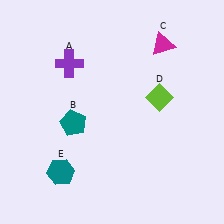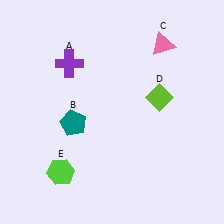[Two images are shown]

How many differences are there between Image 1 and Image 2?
There are 2 differences between the two images.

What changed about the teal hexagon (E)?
In Image 1, E is teal. In Image 2, it changed to lime.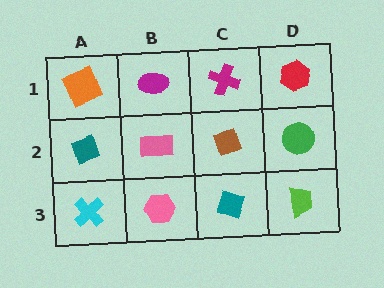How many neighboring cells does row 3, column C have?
3.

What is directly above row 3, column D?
A green circle.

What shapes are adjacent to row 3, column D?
A green circle (row 2, column D), a teal diamond (row 3, column C).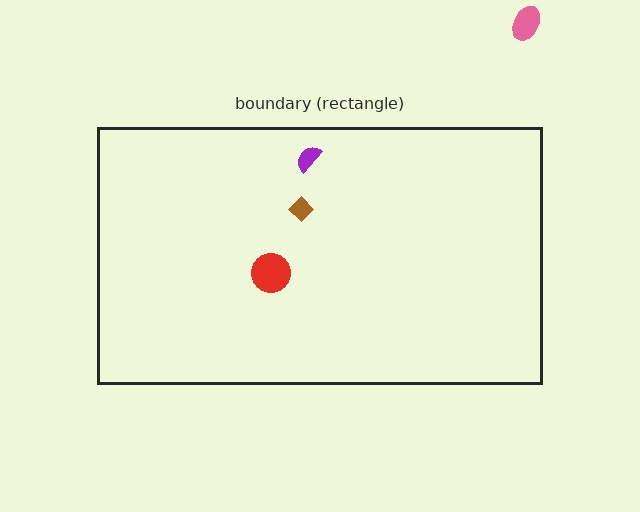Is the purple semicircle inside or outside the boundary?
Inside.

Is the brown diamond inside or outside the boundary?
Inside.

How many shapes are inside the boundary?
3 inside, 1 outside.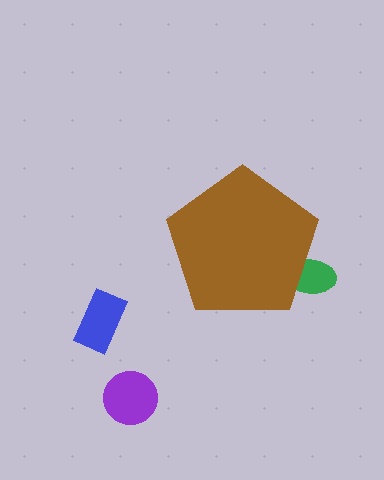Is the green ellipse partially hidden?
Yes, the green ellipse is partially hidden behind the brown pentagon.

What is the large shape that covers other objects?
A brown pentagon.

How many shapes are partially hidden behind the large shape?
1 shape is partially hidden.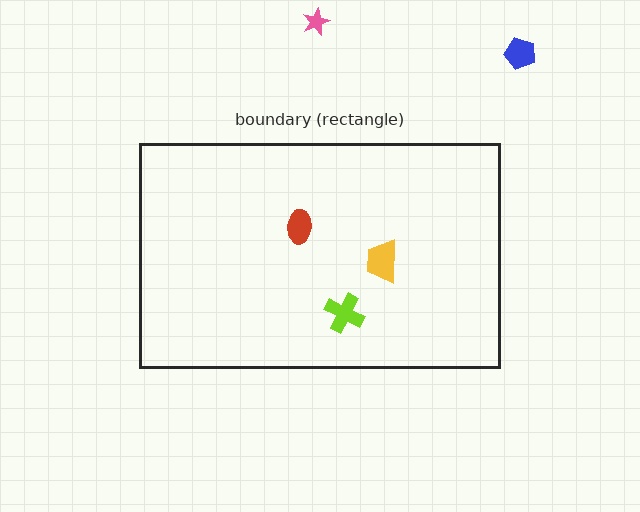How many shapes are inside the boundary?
3 inside, 2 outside.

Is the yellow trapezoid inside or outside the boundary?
Inside.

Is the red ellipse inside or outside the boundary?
Inside.